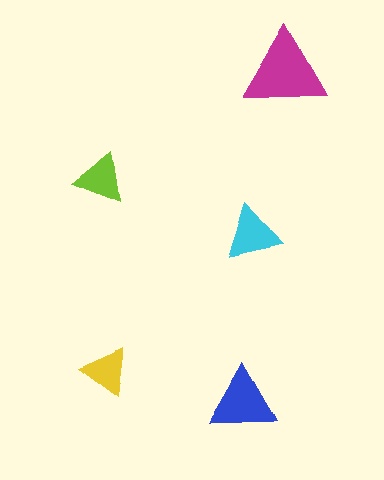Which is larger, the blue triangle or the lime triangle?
The blue one.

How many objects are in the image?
There are 5 objects in the image.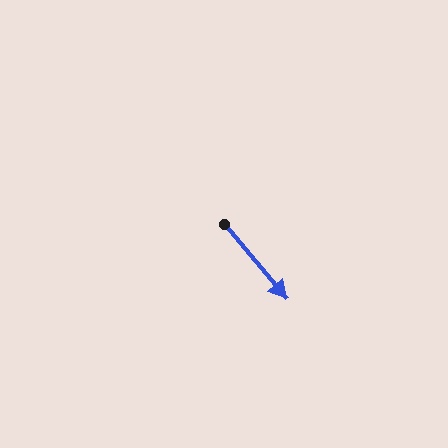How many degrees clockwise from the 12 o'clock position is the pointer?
Approximately 140 degrees.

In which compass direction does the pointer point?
Southeast.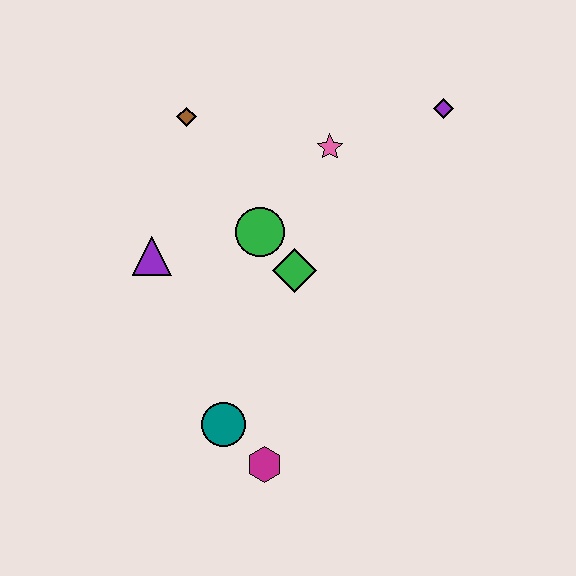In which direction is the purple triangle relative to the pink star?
The purple triangle is to the left of the pink star.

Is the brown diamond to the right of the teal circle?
No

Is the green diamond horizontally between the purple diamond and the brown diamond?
Yes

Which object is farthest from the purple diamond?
The magenta hexagon is farthest from the purple diamond.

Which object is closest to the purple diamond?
The pink star is closest to the purple diamond.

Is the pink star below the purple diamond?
Yes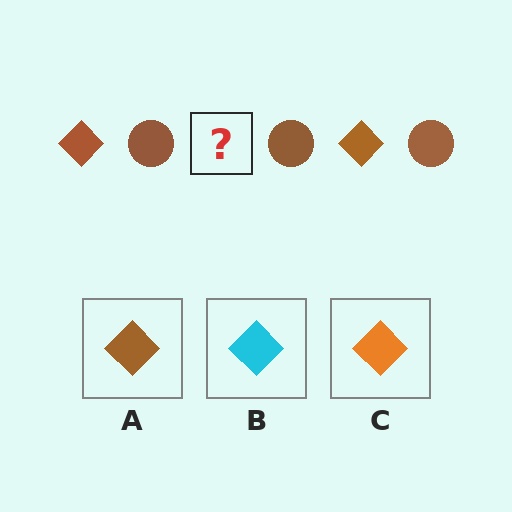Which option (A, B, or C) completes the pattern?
A.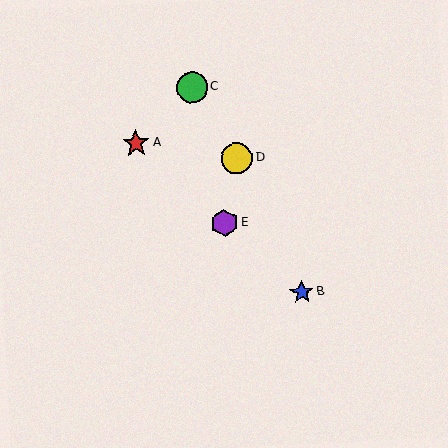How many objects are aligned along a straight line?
3 objects (A, B, E) are aligned along a straight line.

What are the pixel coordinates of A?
Object A is at (136, 143).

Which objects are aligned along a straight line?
Objects A, B, E are aligned along a straight line.